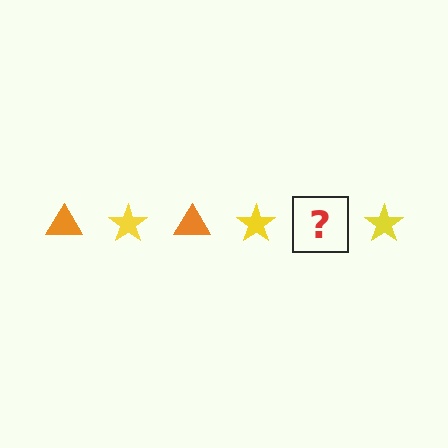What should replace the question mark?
The question mark should be replaced with an orange triangle.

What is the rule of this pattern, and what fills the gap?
The rule is that the pattern alternates between orange triangle and yellow star. The gap should be filled with an orange triangle.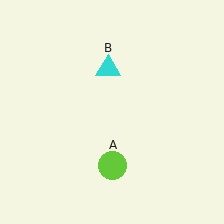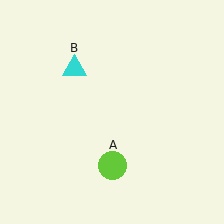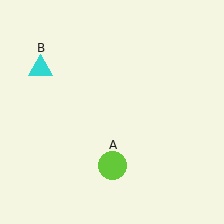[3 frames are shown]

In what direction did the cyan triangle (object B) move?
The cyan triangle (object B) moved left.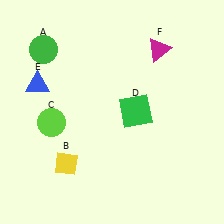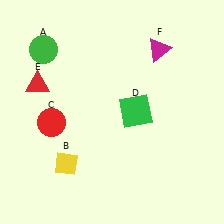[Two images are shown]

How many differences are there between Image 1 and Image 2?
There are 2 differences between the two images.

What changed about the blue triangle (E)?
In Image 1, E is blue. In Image 2, it changed to red.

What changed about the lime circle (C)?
In Image 1, C is lime. In Image 2, it changed to red.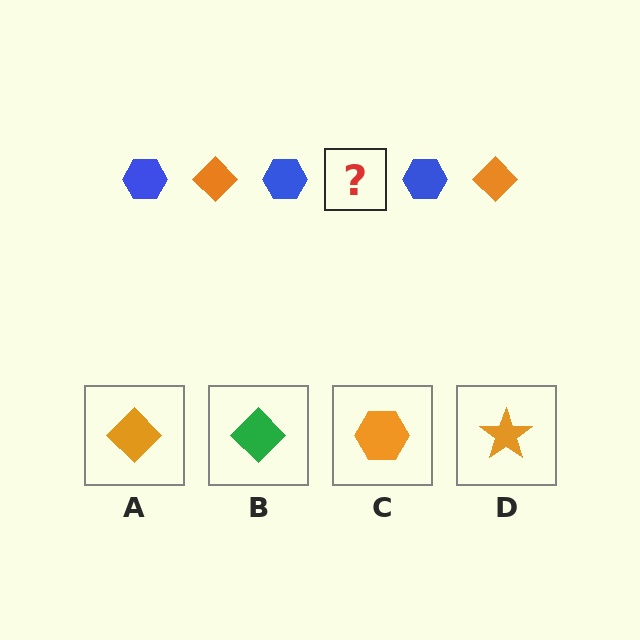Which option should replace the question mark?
Option A.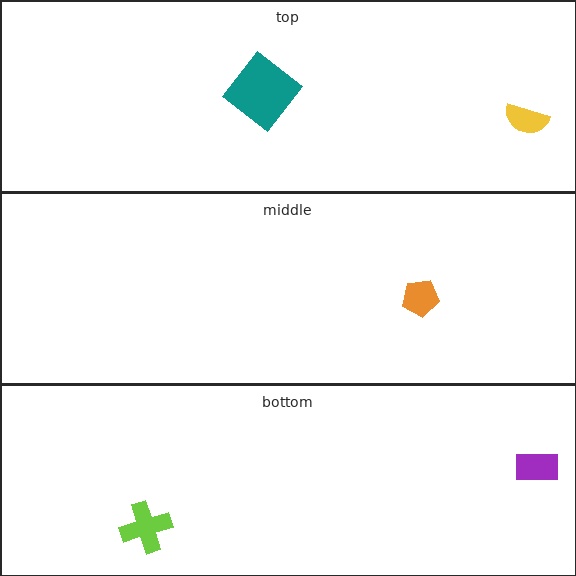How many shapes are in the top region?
2.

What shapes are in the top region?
The yellow semicircle, the teal diamond.